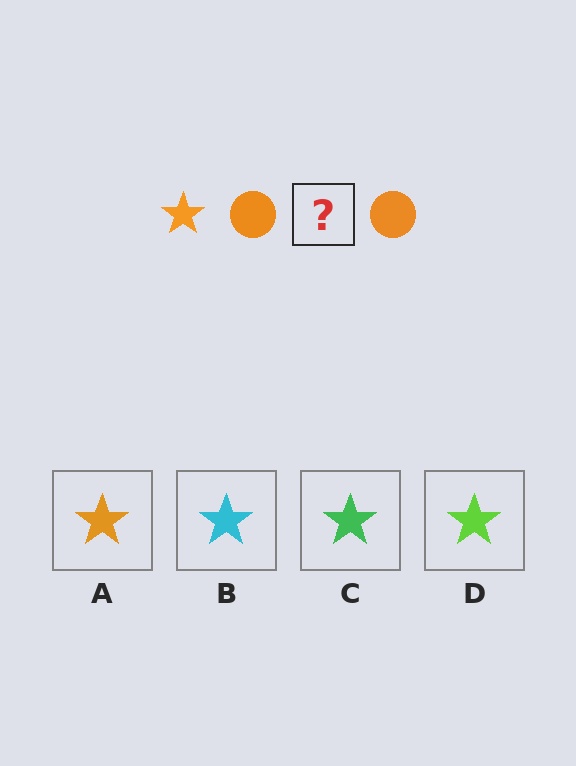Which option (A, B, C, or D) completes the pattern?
A.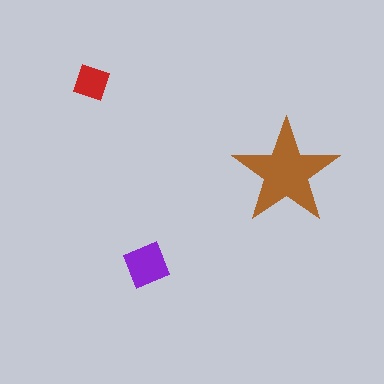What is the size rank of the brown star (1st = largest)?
1st.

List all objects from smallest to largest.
The red diamond, the purple square, the brown star.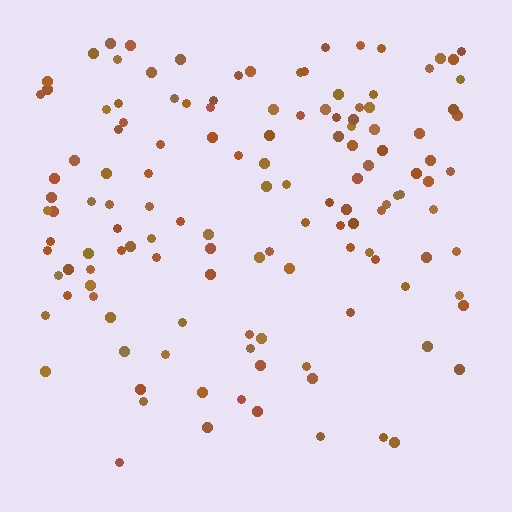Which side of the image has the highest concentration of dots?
The top.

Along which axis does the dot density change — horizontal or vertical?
Vertical.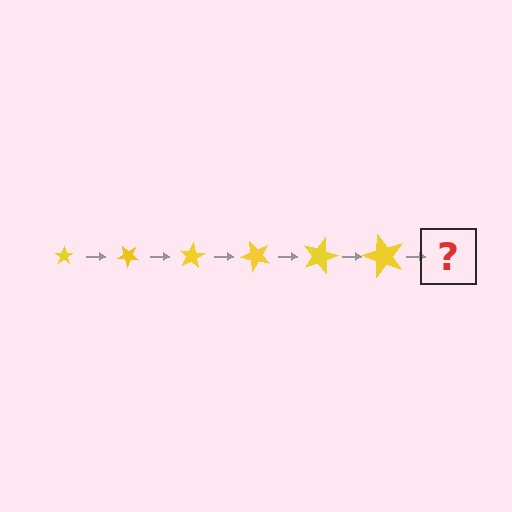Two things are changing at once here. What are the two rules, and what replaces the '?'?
The two rules are that the star grows larger each step and it rotates 40 degrees each step. The '?' should be a star, larger than the previous one and rotated 240 degrees from the start.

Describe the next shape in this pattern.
It should be a star, larger than the previous one and rotated 240 degrees from the start.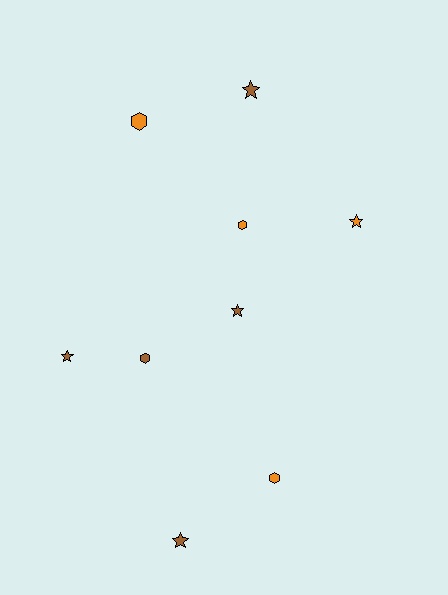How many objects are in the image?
There are 9 objects.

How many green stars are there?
There are no green stars.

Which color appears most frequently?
Brown, with 5 objects.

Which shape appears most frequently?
Star, with 5 objects.